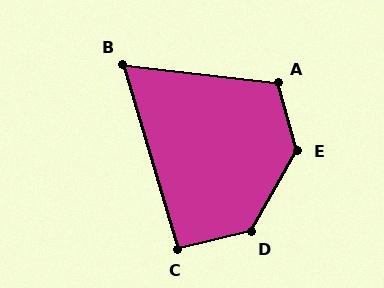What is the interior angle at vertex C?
Approximately 94 degrees (approximately right).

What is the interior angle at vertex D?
Approximately 133 degrees (obtuse).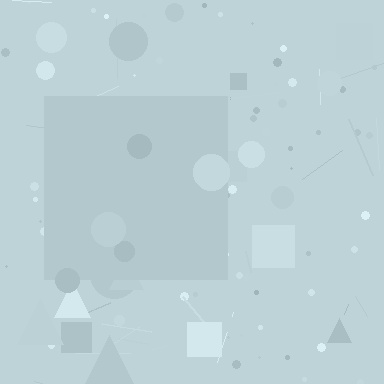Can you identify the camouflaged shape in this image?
The camouflaged shape is a square.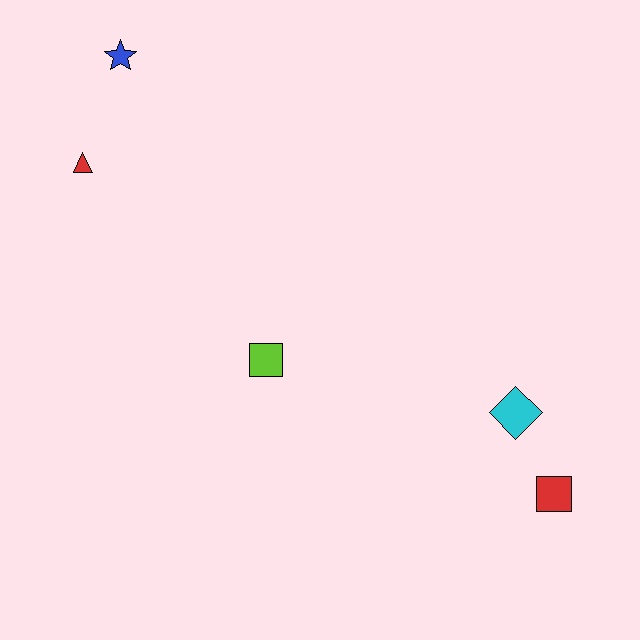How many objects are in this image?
There are 5 objects.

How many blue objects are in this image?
There is 1 blue object.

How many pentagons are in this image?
There are no pentagons.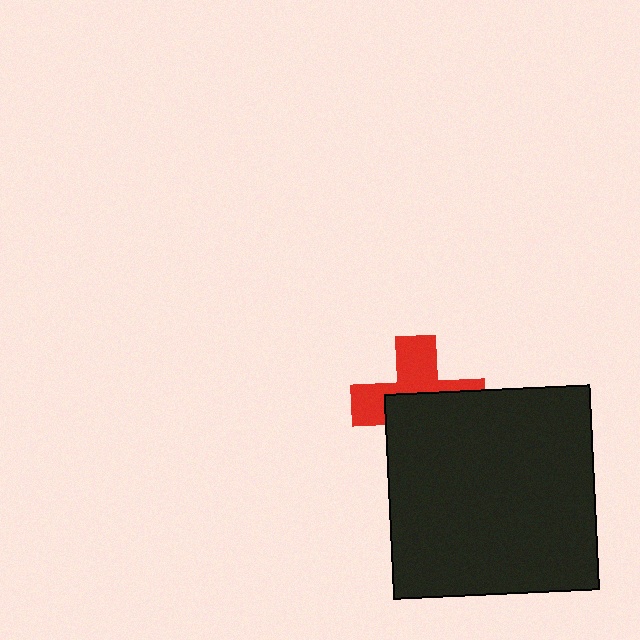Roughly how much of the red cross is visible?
About half of it is visible (roughly 47%).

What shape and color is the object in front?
The object in front is a black square.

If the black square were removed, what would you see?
You would see the complete red cross.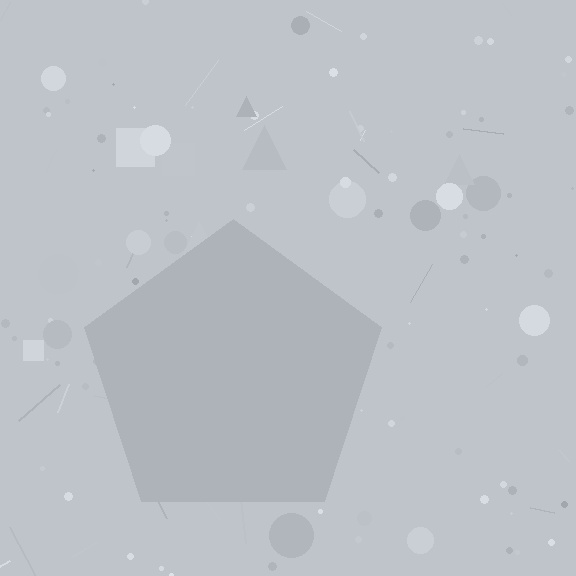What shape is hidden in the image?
A pentagon is hidden in the image.